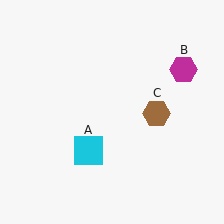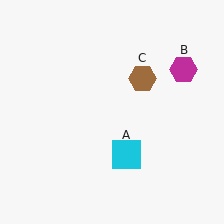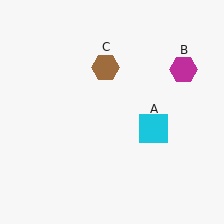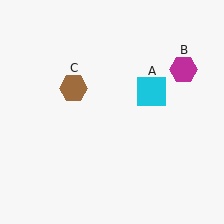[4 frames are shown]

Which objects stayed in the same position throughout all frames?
Magenta hexagon (object B) remained stationary.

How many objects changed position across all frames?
2 objects changed position: cyan square (object A), brown hexagon (object C).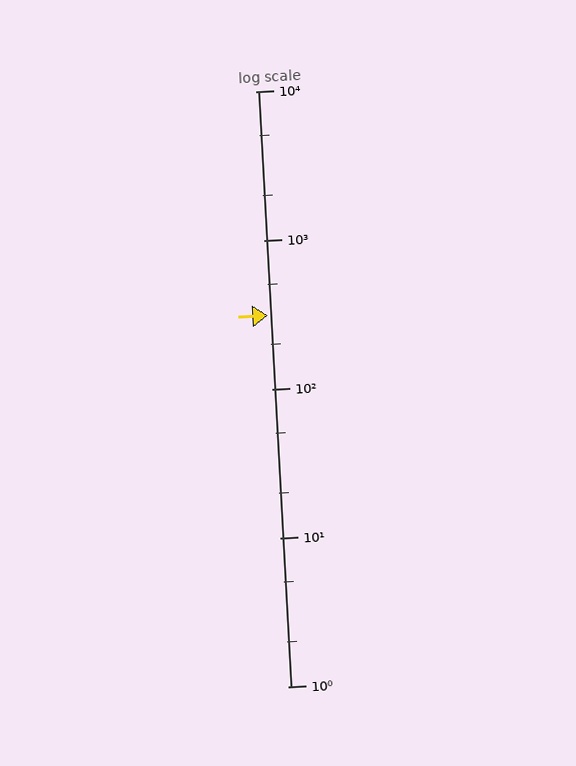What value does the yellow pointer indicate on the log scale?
The pointer indicates approximately 310.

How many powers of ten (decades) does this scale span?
The scale spans 4 decades, from 1 to 10000.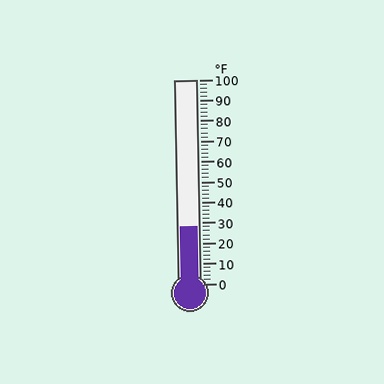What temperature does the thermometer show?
The thermometer shows approximately 28°F.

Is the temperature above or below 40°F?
The temperature is below 40°F.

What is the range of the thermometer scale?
The thermometer scale ranges from 0°F to 100°F.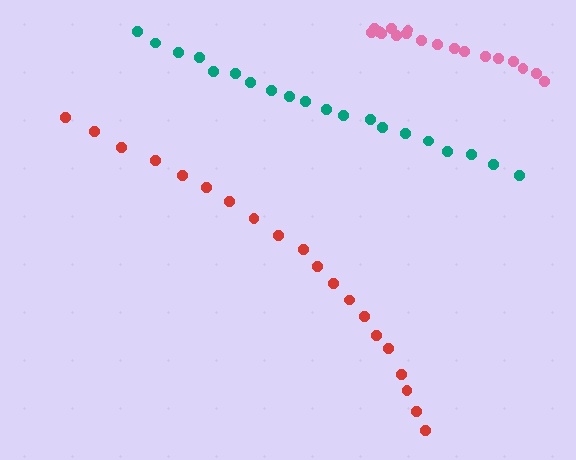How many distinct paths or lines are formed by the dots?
There are 3 distinct paths.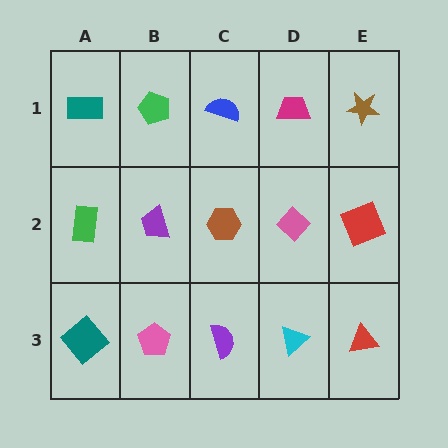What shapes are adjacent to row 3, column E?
A red square (row 2, column E), a cyan triangle (row 3, column D).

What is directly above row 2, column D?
A magenta trapezoid.